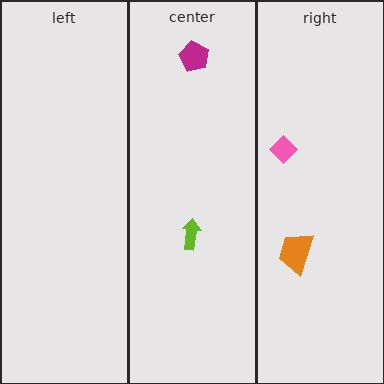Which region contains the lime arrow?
The center region.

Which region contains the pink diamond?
The right region.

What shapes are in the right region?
The pink diamond, the orange trapezoid.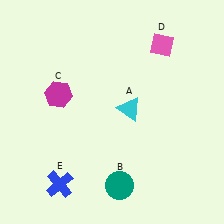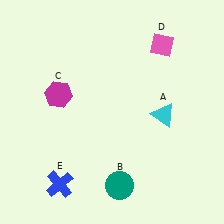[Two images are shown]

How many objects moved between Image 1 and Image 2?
1 object moved between the two images.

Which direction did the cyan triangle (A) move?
The cyan triangle (A) moved right.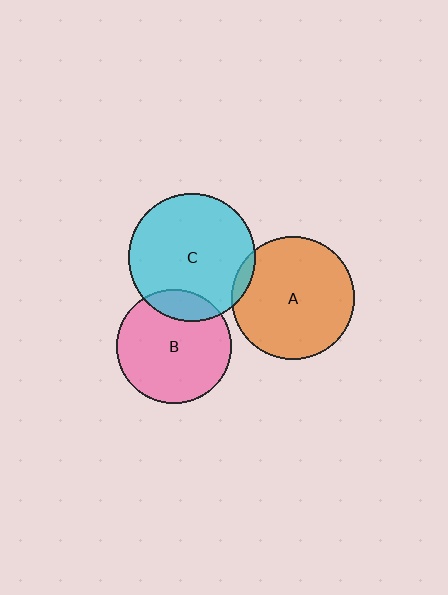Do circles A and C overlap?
Yes.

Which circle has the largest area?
Circle C (cyan).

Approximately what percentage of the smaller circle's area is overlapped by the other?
Approximately 5%.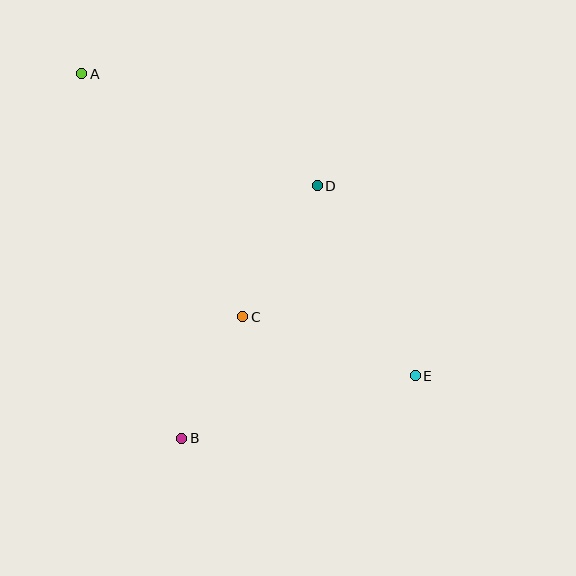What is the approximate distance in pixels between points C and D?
The distance between C and D is approximately 151 pixels.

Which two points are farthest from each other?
Points A and E are farthest from each other.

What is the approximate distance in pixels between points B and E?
The distance between B and E is approximately 241 pixels.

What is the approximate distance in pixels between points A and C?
The distance between A and C is approximately 292 pixels.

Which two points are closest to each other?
Points B and C are closest to each other.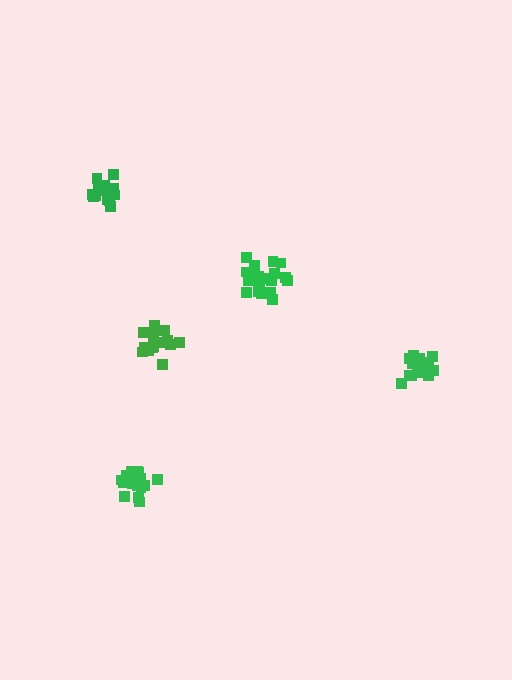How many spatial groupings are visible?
There are 5 spatial groupings.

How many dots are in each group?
Group 1: 19 dots, Group 2: 20 dots, Group 3: 15 dots, Group 4: 17 dots, Group 5: 16 dots (87 total).